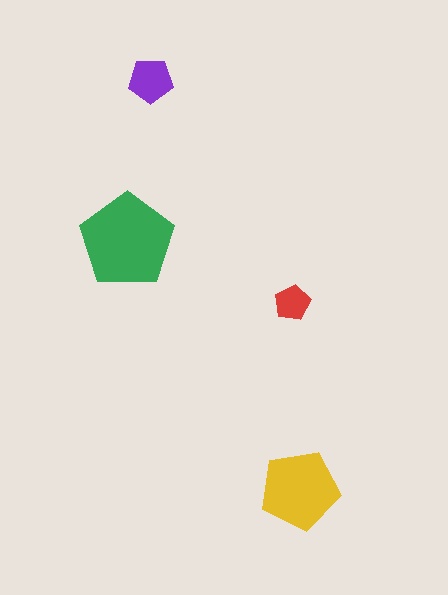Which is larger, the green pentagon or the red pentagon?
The green one.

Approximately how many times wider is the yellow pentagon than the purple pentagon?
About 2 times wider.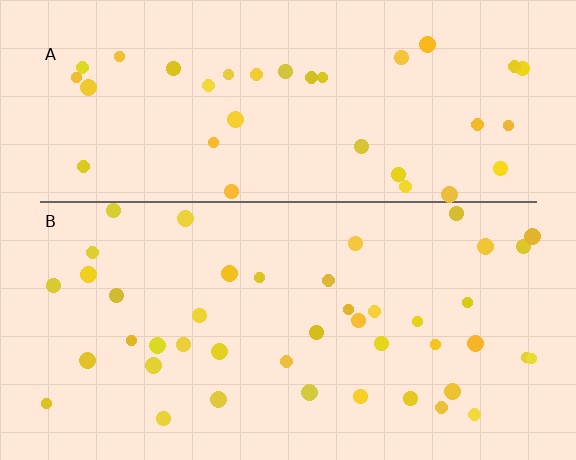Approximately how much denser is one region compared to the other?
Approximately 1.2× — region B over region A.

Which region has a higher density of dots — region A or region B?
B (the bottom).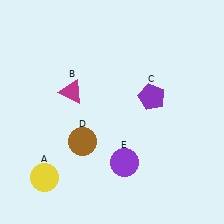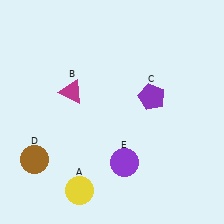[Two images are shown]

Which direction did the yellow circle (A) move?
The yellow circle (A) moved right.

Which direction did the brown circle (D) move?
The brown circle (D) moved left.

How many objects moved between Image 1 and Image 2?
2 objects moved between the two images.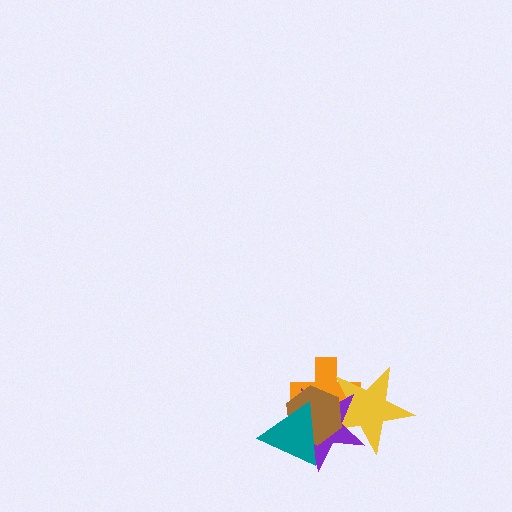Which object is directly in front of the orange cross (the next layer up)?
The yellow star is directly in front of the orange cross.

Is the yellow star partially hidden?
Yes, it is partially covered by another shape.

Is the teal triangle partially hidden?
No, no other shape covers it.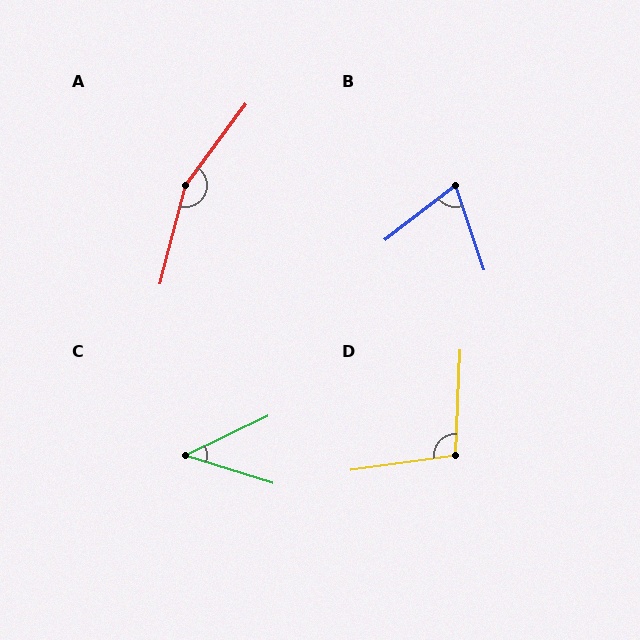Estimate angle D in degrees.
Approximately 100 degrees.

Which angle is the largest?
A, at approximately 158 degrees.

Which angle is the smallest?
C, at approximately 43 degrees.